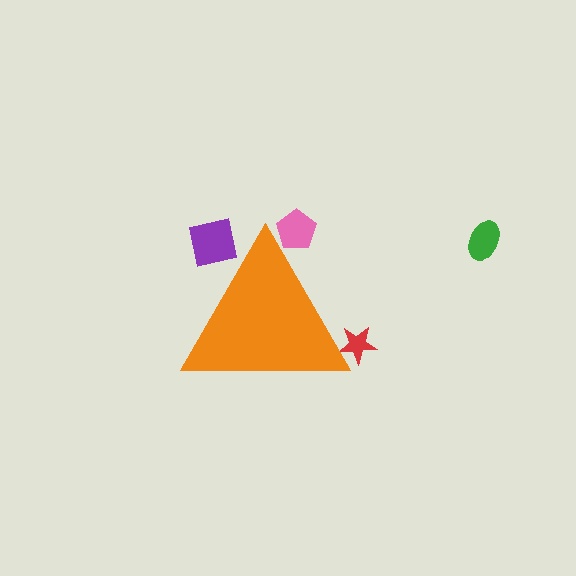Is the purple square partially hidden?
Yes, the purple square is partially hidden behind the orange triangle.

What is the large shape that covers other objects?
An orange triangle.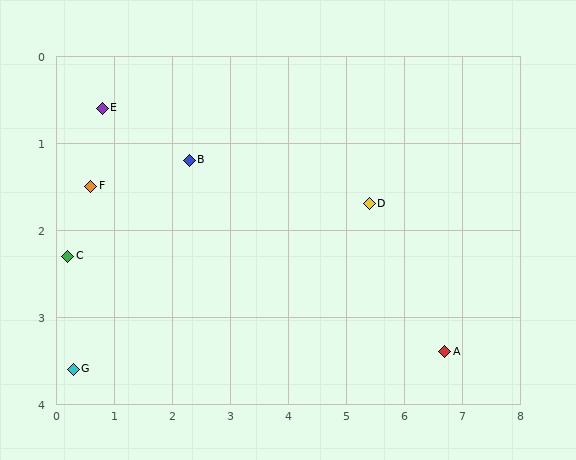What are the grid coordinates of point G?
Point G is at approximately (0.3, 3.6).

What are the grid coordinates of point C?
Point C is at approximately (0.2, 2.3).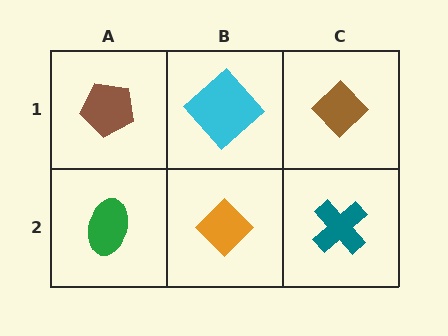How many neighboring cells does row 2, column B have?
3.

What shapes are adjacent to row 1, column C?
A teal cross (row 2, column C), a cyan diamond (row 1, column B).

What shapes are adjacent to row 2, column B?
A cyan diamond (row 1, column B), a green ellipse (row 2, column A), a teal cross (row 2, column C).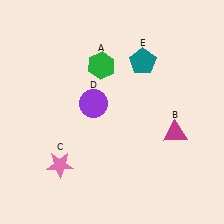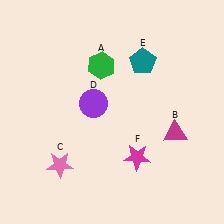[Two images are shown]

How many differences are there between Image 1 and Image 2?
There is 1 difference between the two images.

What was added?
A magenta star (F) was added in Image 2.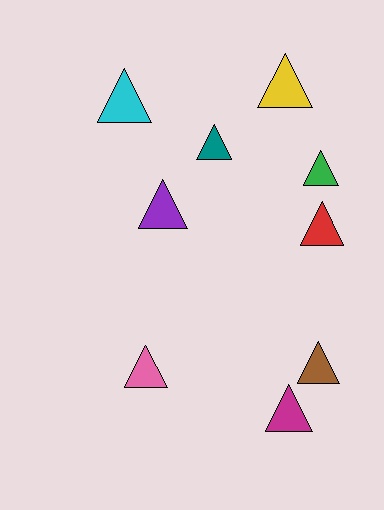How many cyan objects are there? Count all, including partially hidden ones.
There is 1 cyan object.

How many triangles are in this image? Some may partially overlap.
There are 9 triangles.